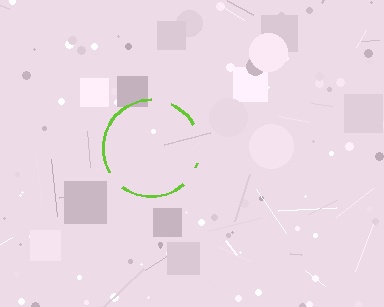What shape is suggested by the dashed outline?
The dashed outline suggests a circle.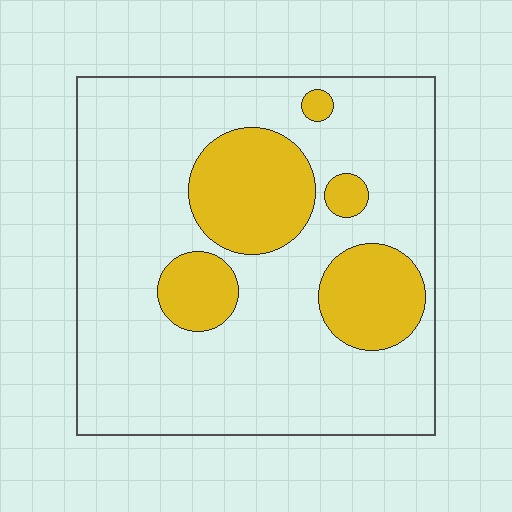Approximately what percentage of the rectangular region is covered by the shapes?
Approximately 25%.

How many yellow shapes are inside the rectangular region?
5.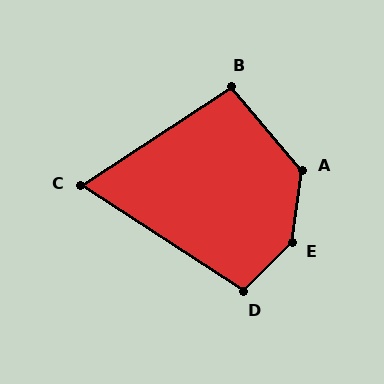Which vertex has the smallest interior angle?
C, at approximately 66 degrees.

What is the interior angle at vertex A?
Approximately 132 degrees (obtuse).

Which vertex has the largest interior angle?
E, at approximately 143 degrees.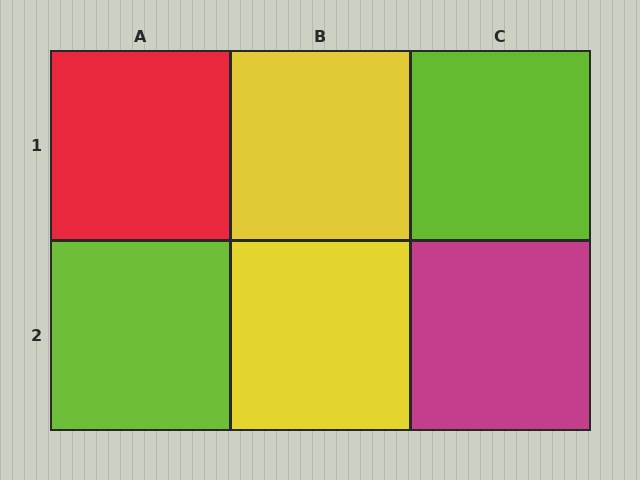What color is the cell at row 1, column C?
Lime.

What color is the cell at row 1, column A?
Red.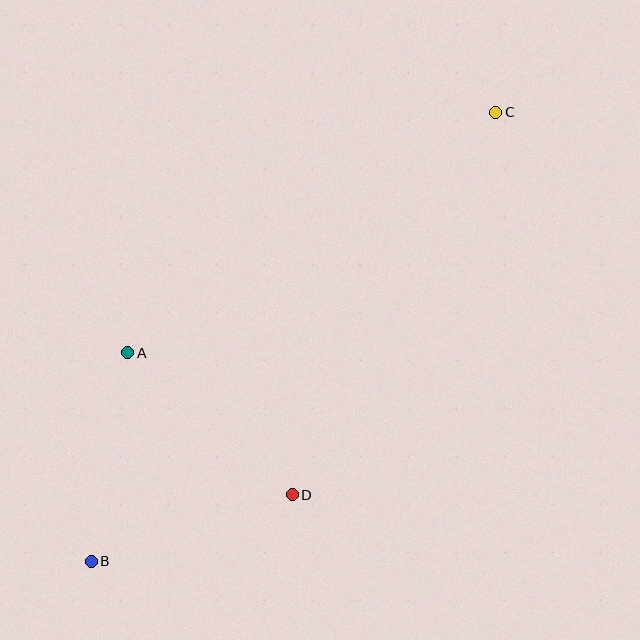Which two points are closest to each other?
Points A and B are closest to each other.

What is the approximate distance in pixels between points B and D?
The distance between B and D is approximately 212 pixels.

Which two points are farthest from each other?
Points B and C are farthest from each other.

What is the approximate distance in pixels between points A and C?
The distance between A and C is approximately 440 pixels.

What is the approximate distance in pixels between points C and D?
The distance between C and D is approximately 433 pixels.